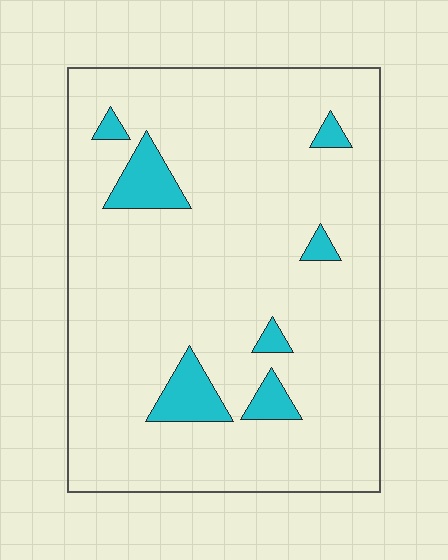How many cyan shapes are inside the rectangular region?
7.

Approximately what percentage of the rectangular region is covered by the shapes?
Approximately 10%.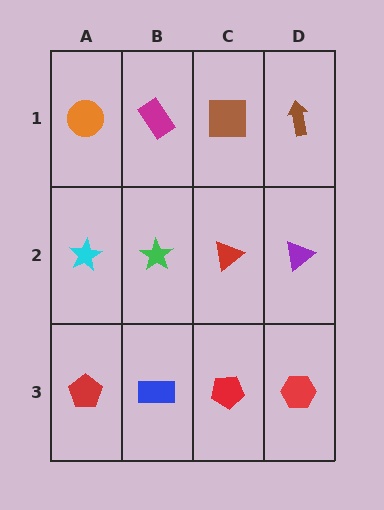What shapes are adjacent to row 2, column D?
A brown arrow (row 1, column D), a red hexagon (row 3, column D), a red triangle (row 2, column C).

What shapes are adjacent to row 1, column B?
A green star (row 2, column B), an orange circle (row 1, column A), a brown square (row 1, column C).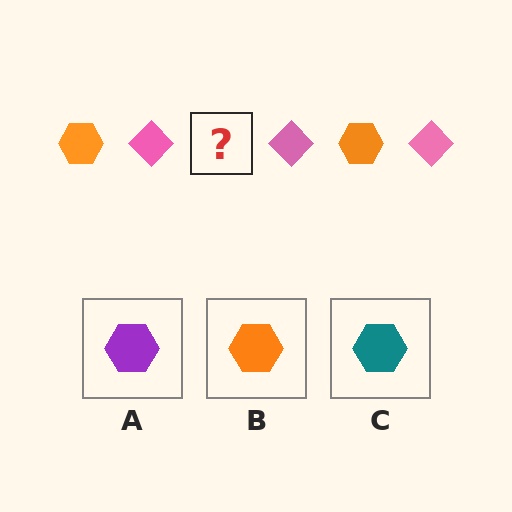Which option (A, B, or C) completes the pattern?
B.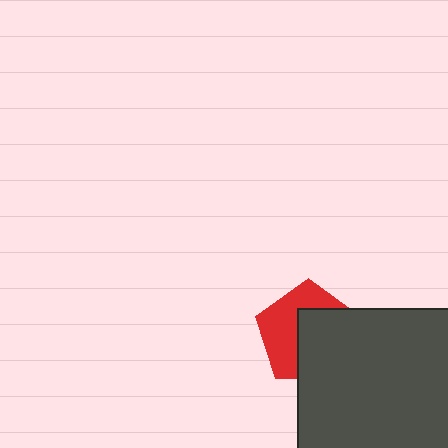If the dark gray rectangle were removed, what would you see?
You would see the complete red pentagon.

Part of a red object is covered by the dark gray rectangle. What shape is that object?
It is a pentagon.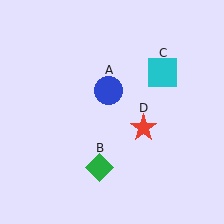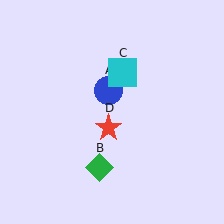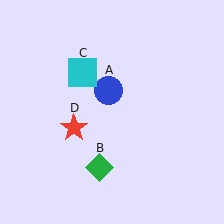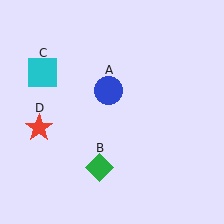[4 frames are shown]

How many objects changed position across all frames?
2 objects changed position: cyan square (object C), red star (object D).